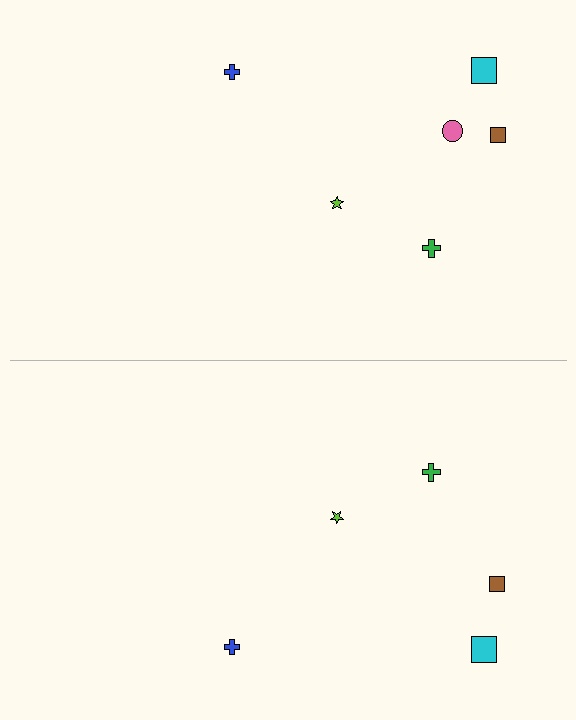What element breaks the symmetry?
A pink circle is missing from the bottom side.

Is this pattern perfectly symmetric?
No, the pattern is not perfectly symmetric. A pink circle is missing from the bottom side.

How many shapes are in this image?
There are 11 shapes in this image.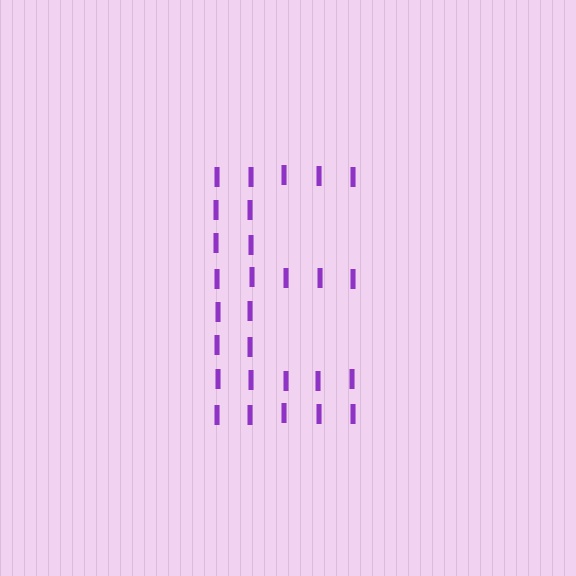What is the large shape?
The large shape is the letter E.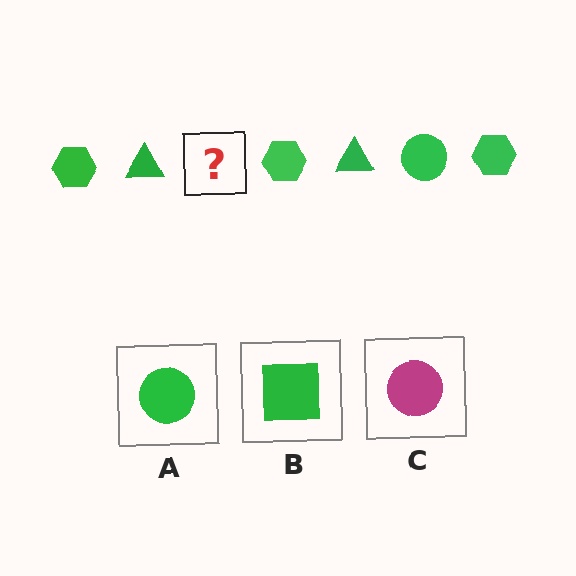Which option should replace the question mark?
Option A.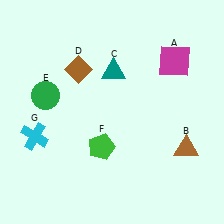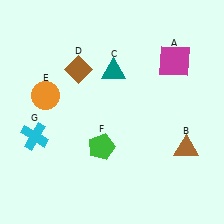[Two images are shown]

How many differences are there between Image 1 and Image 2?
There is 1 difference between the two images.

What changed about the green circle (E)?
In Image 1, E is green. In Image 2, it changed to orange.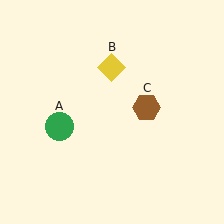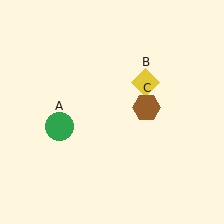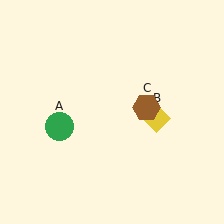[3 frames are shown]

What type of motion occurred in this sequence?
The yellow diamond (object B) rotated clockwise around the center of the scene.